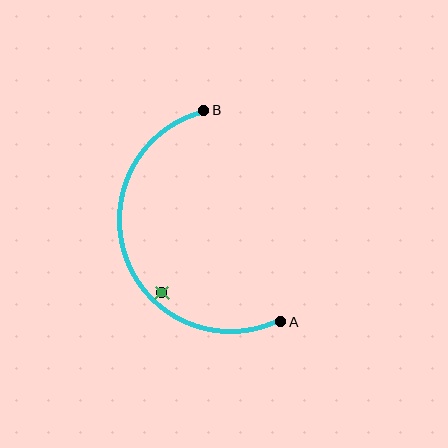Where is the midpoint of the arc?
The arc midpoint is the point on the curve farthest from the straight line joining A and B. It sits to the left of that line.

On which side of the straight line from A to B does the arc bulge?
The arc bulges to the left of the straight line connecting A and B.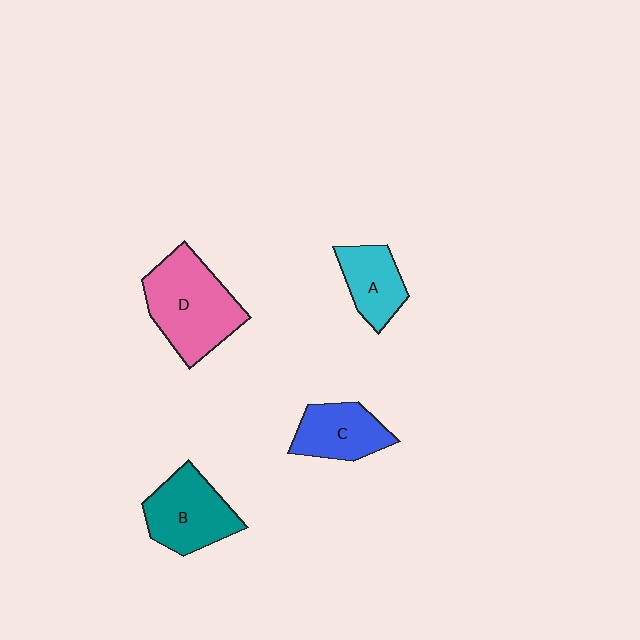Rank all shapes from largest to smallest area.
From largest to smallest: D (pink), B (teal), C (blue), A (cyan).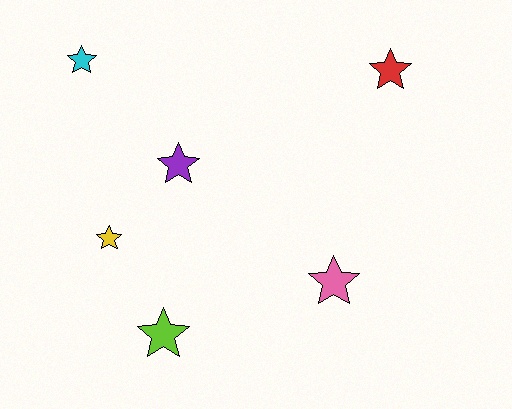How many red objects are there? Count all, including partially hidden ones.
There is 1 red object.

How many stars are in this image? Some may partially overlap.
There are 6 stars.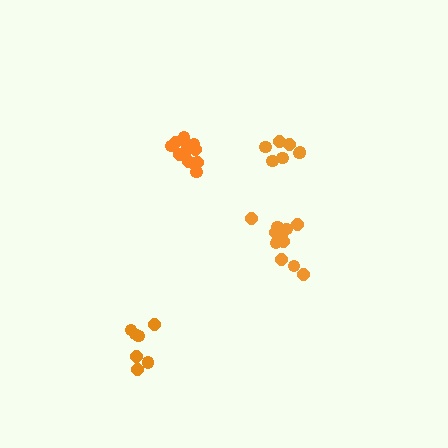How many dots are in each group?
Group 1: 12 dots, Group 2: 7 dots, Group 3: 7 dots, Group 4: 12 dots (38 total).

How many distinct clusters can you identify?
There are 4 distinct clusters.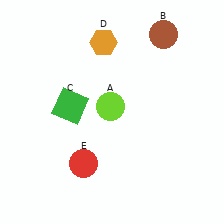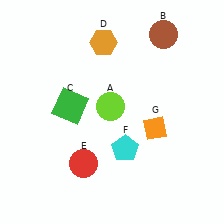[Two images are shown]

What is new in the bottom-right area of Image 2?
A cyan pentagon (F) was added in the bottom-right area of Image 2.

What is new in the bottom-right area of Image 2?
An orange diamond (G) was added in the bottom-right area of Image 2.